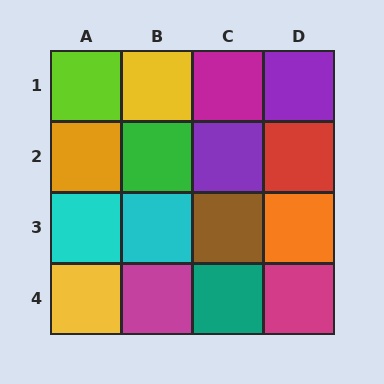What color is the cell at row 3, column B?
Cyan.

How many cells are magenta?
3 cells are magenta.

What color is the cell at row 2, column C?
Purple.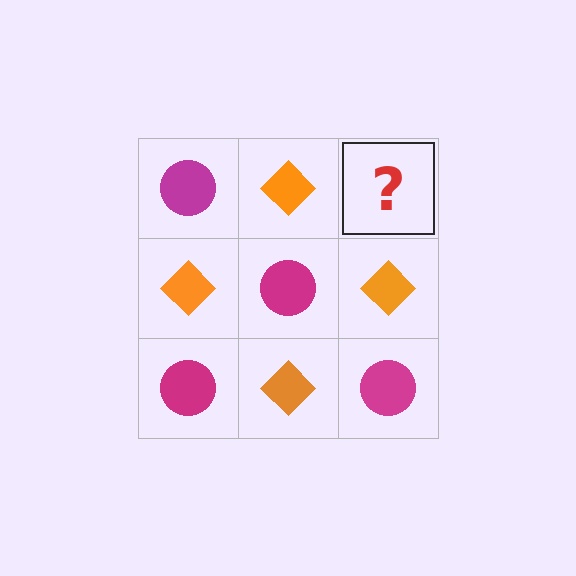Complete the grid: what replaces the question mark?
The question mark should be replaced with a magenta circle.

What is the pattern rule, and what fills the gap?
The rule is that it alternates magenta circle and orange diamond in a checkerboard pattern. The gap should be filled with a magenta circle.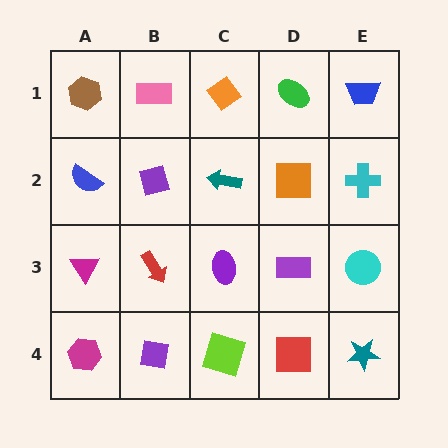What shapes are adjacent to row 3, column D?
An orange square (row 2, column D), a red square (row 4, column D), a purple ellipse (row 3, column C), a cyan circle (row 3, column E).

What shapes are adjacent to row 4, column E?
A cyan circle (row 3, column E), a red square (row 4, column D).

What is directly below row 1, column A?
A blue semicircle.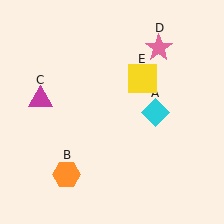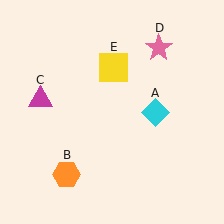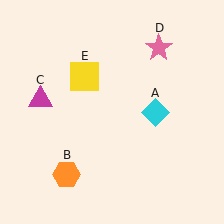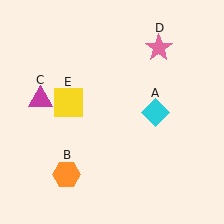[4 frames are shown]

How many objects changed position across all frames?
1 object changed position: yellow square (object E).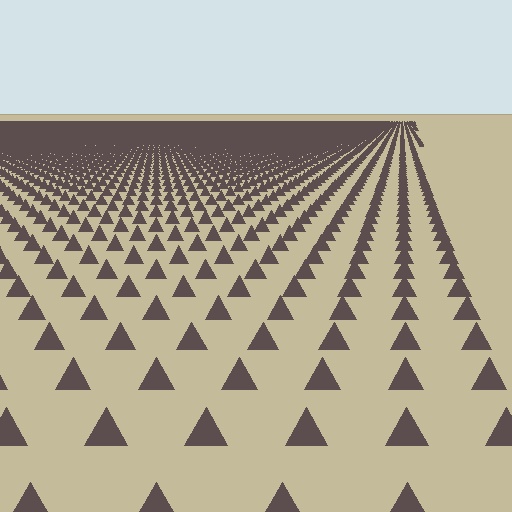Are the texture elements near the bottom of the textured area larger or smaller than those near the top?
Larger. Near the bottom, elements are closer to the viewer and appear at a bigger on-screen size.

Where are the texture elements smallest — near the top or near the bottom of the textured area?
Near the top.